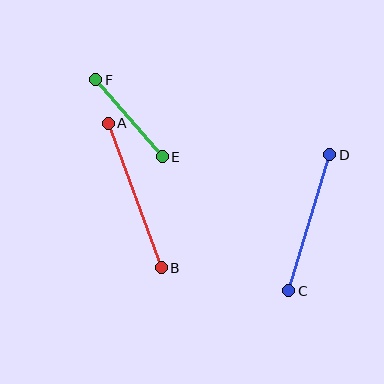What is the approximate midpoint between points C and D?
The midpoint is at approximately (309, 223) pixels.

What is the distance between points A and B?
The distance is approximately 154 pixels.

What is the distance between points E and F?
The distance is approximately 102 pixels.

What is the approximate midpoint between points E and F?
The midpoint is at approximately (129, 118) pixels.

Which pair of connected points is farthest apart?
Points A and B are farthest apart.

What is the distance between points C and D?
The distance is approximately 142 pixels.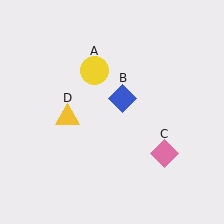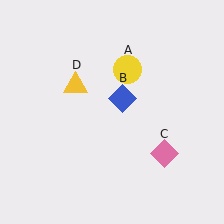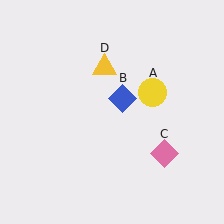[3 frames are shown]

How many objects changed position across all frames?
2 objects changed position: yellow circle (object A), yellow triangle (object D).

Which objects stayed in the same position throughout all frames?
Blue diamond (object B) and pink diamond (object C) remained stationary.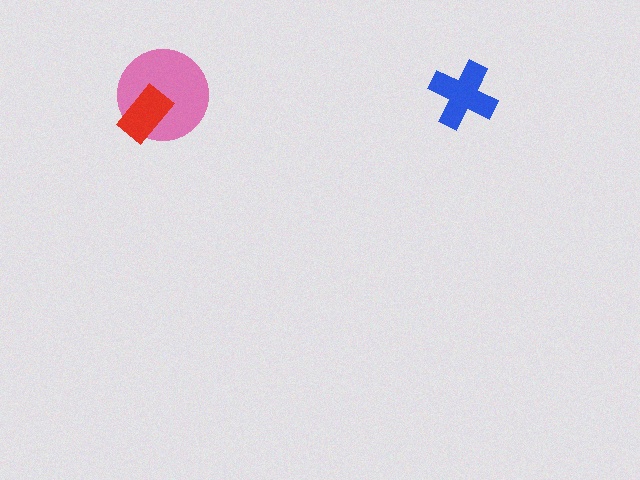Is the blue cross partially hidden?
No, no other shape covers it.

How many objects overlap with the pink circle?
1 object overlaps with the pink circle.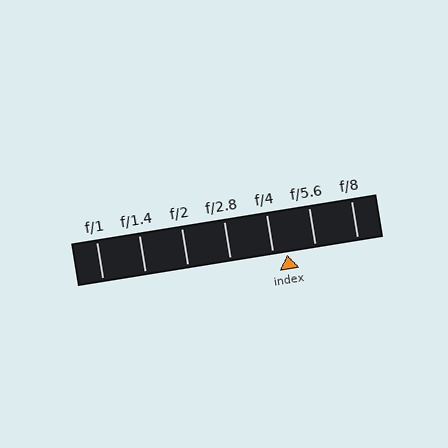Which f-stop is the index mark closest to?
The index mark is closest to f/4.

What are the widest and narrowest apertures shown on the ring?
The widest aperture shown is f/1 and the narrowest is f/8.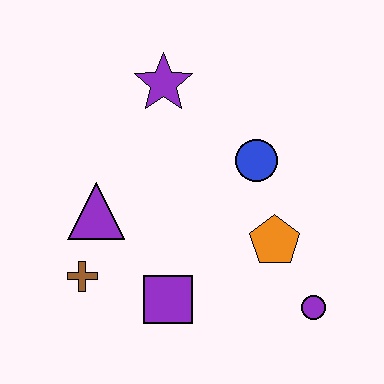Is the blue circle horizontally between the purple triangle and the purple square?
No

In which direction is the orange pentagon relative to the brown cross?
The orange pentagon is to the right of the brown cross.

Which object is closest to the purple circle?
The orange pentagon is closest to the purple circle.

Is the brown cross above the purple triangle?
No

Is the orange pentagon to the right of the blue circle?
Yes